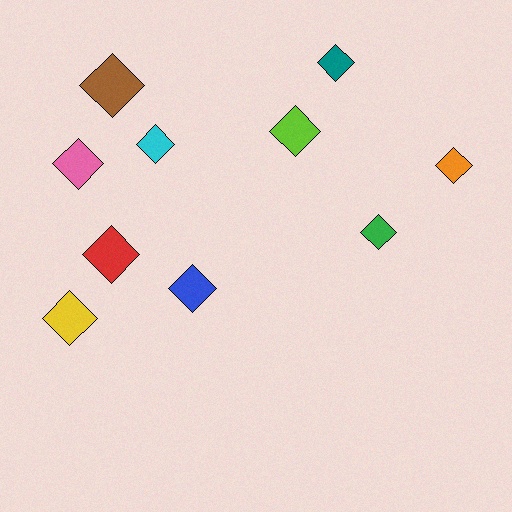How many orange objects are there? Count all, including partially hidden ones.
There is 1 orange object.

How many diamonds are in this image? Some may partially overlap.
There are 10 diamonds.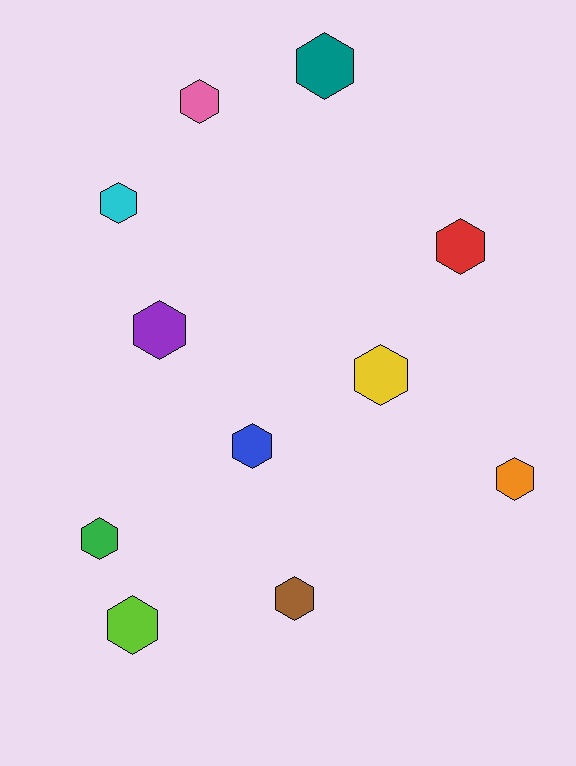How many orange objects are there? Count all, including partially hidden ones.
There is 1 orange object.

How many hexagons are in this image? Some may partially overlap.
There are 11 hexagons.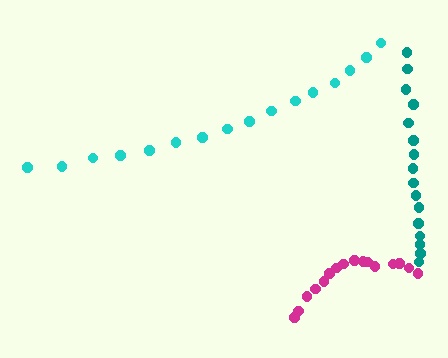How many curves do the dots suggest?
There are 3 distinct paths.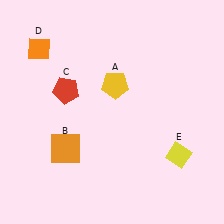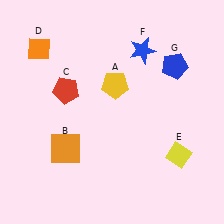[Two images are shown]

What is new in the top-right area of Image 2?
A blue pentagon (G) was added in the top-right area of Image 2.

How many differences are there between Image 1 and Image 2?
There are 2 differences between the two images.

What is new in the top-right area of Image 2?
A blue star (F) was added in the top-right area of Image 2.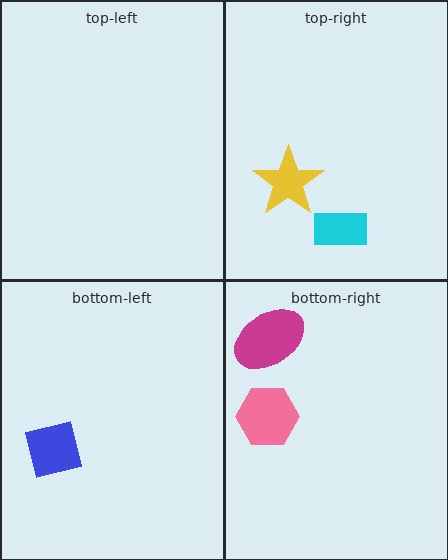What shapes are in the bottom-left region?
The blue square.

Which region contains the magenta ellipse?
The bottom-right region.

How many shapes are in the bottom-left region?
1.